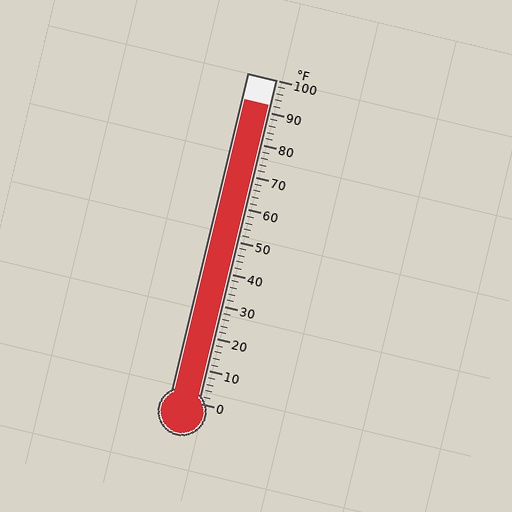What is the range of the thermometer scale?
The thermometer scale ranges from 0°F to 100°F.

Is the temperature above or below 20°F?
The temperature is above 20°F.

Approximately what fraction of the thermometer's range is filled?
The thermometer is filled to approximately 90% of its range.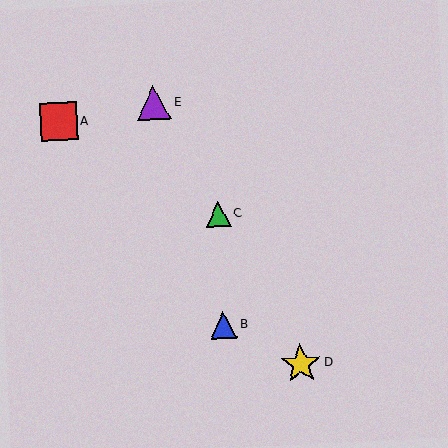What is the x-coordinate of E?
Object E is at x≈154.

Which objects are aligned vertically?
Objects B, C are aligned vertically.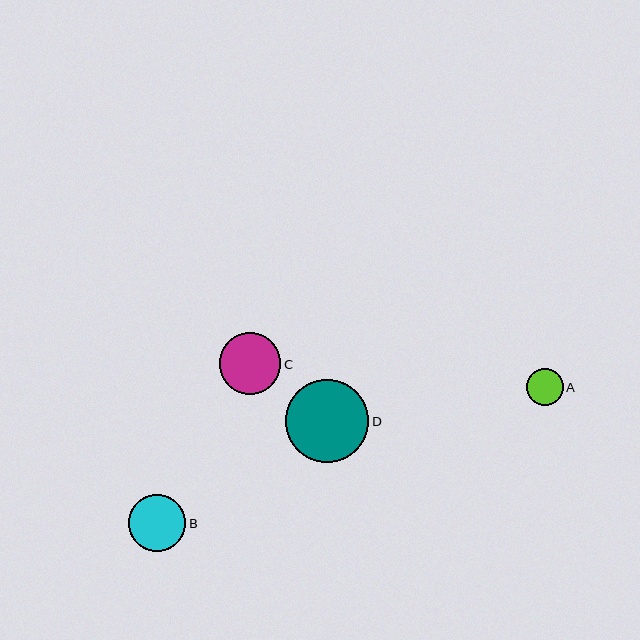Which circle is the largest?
Circle D is the largest with a size of approximately 83 pixels.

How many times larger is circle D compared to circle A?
Circle D is approximately 2.3 times the size of circle A.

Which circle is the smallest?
Circle A is the smallest with a size of approximately 36 pixels.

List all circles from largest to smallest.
From largest to smallest: D, C, B, A.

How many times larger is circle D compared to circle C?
Circle D is approximately 1.3 times the size of circle C.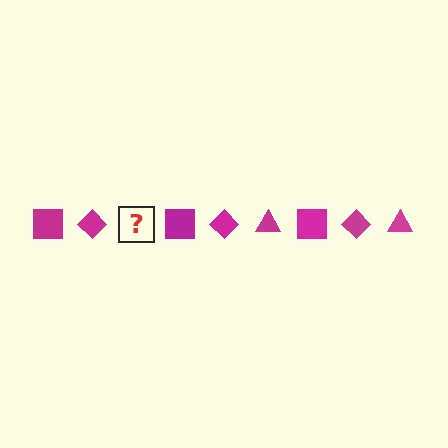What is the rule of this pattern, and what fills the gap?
The rule is that the pattern cycles through square, diamond, triangle shapes in magenta. The gap should be filled with a magenta triangle.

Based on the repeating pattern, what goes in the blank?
The blank should be a magenta triangle.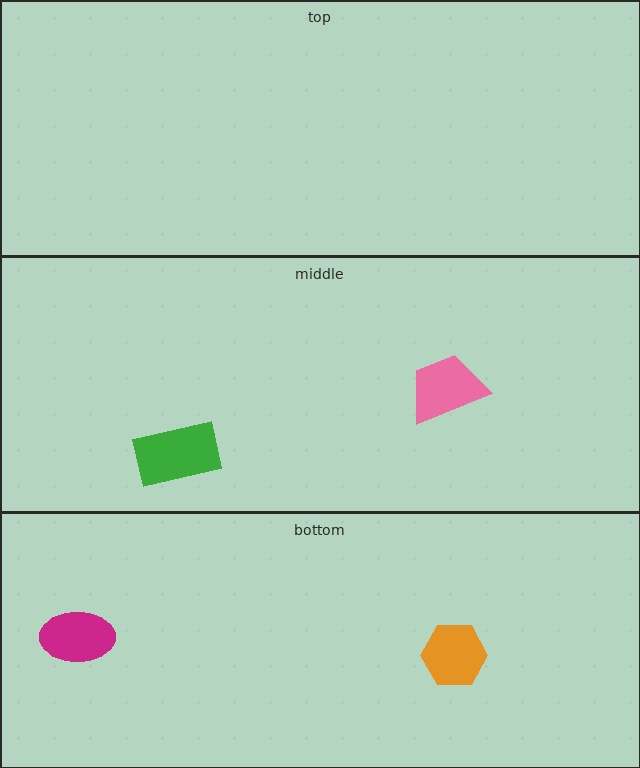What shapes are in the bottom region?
The orange hexagon, the magenta ellipse.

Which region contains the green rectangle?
The middle region.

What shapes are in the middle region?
The pink trapezoid, the green rectangle.